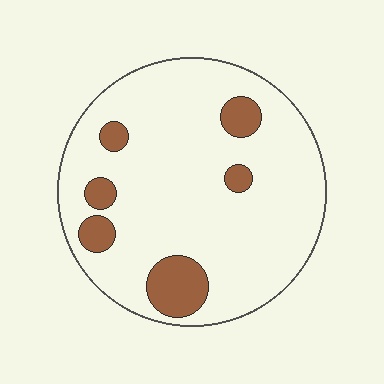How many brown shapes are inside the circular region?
6.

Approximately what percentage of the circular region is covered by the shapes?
Approximately 15%.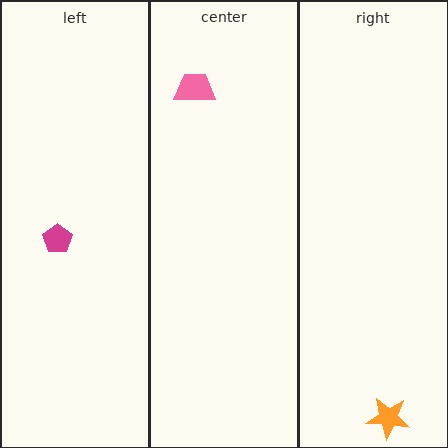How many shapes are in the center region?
1.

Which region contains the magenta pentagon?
The left region.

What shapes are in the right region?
The orange star.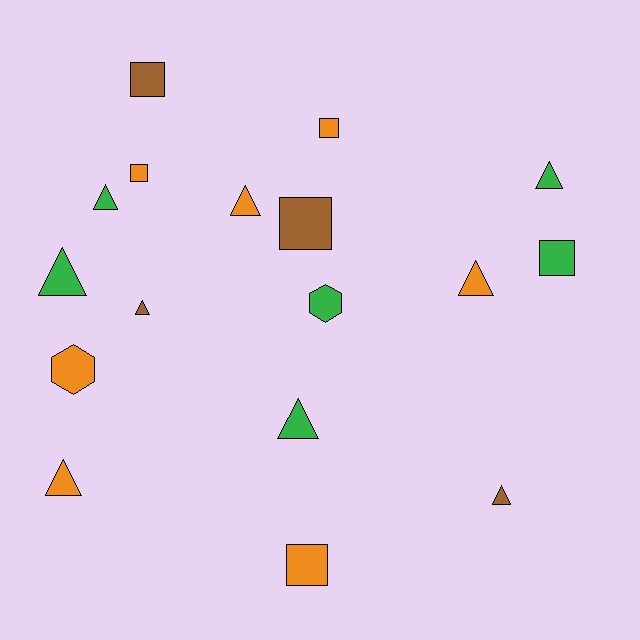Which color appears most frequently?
Orange, with 7 objects.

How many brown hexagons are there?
There are no brown hexagons.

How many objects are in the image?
There are 17 objects.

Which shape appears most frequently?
Triangle, with 9 objects.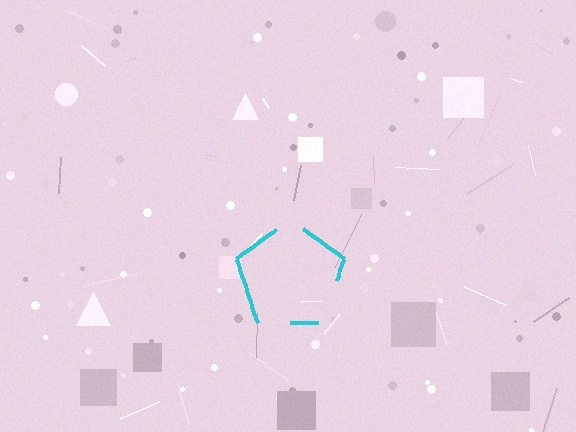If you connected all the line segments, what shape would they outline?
They would outline a pentagon.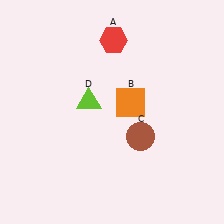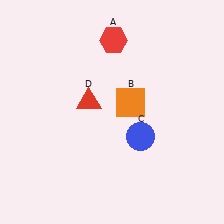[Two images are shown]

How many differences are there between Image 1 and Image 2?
There are 2 differences between the two images.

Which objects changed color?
C changed from brown to blue. D changed from lime to red.